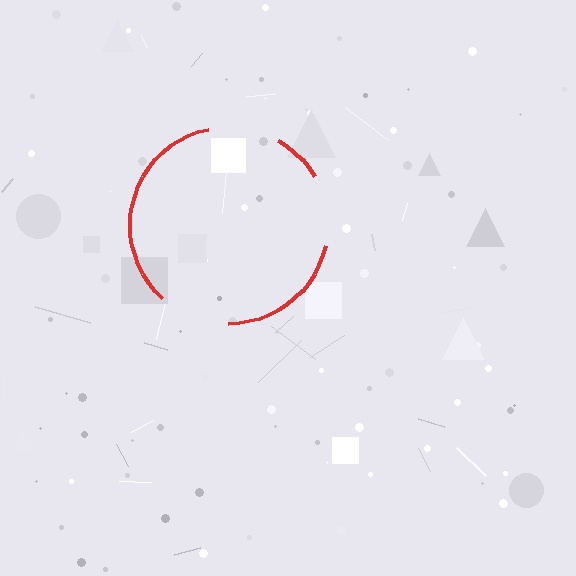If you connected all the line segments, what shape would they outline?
They would outline a circle.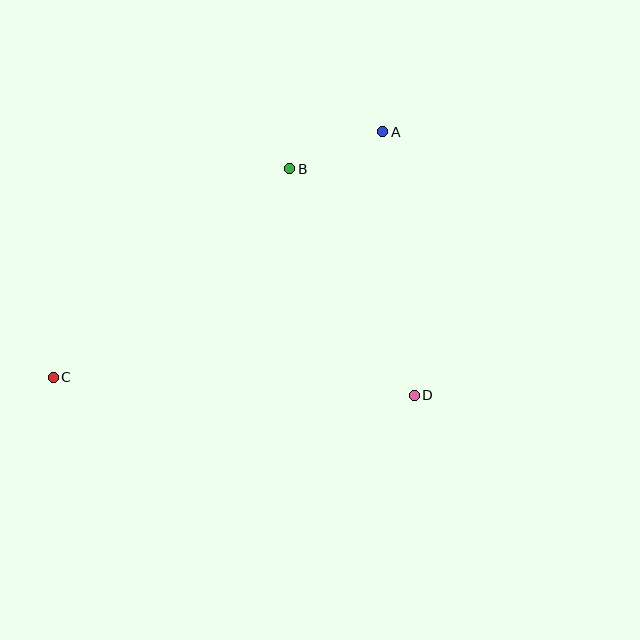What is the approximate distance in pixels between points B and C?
The distance between B and C is approximately 316 pixels.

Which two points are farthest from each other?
Points A and C are farthest from each other.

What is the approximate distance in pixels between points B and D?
The distance between B and D is approximately 259 pixels.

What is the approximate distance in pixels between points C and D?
The distance between C and D is approximately 362 pixels.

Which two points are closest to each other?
Points A and B are closest to each other.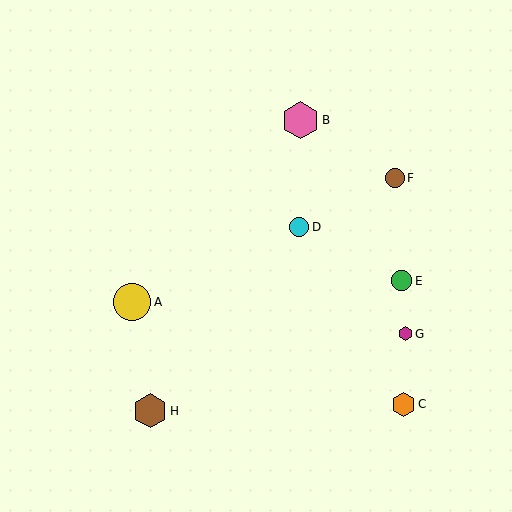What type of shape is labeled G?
Shape G is a magenta hexagon.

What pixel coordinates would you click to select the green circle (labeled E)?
Click at (402, 281) to select the green circle E.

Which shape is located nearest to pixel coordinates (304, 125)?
The pink hexagon (labeled B) at (300, 120) is nearest to that location.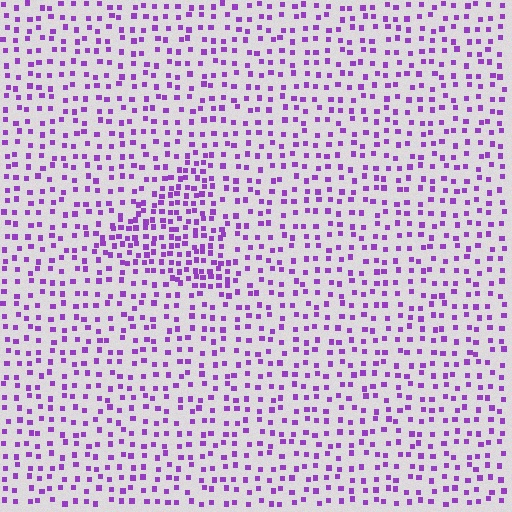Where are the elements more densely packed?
The elements are more densely packed inside the triangle boundary.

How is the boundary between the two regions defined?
The boundary is defined by a change in element density (approximately 1.9x ratio). All elements are the same color, size, and shape.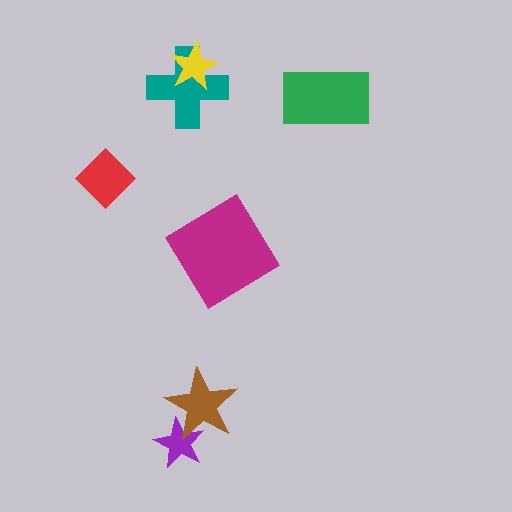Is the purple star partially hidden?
Yes, it is partially covered by another shape.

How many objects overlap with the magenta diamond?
0 objects overlap with the magenta diamond.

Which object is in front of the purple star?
The brown star is in front of the purple star.